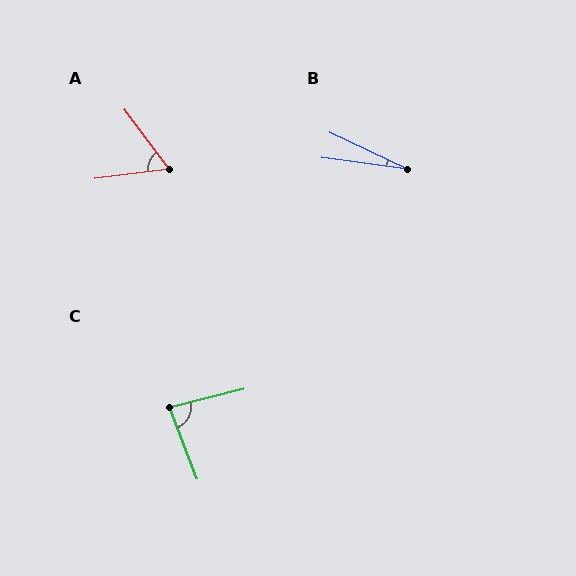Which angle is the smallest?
B, at approximately 17 degrees.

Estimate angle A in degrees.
Approximately 60 degrees.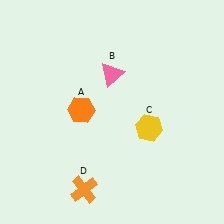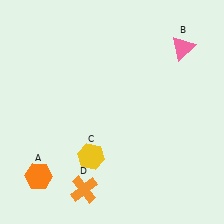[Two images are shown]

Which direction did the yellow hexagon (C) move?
The yellow hexagon (C) moved left.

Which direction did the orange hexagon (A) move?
The orange hexagon (A) moved down.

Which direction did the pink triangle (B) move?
The pink triangle (B) moved right.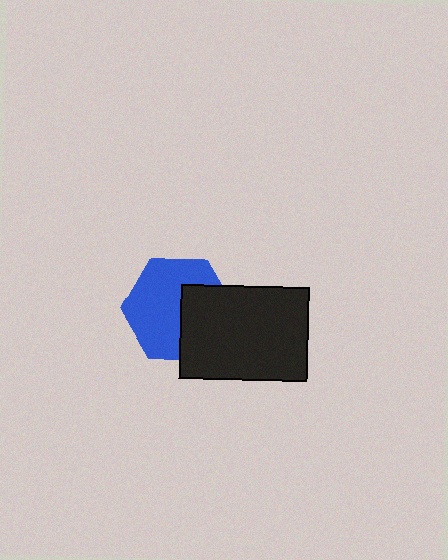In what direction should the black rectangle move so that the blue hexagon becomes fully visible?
The black rectangle should move right. That is the shortest direction to clear the overlap and leave the blue hexagon fully visible.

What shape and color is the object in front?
The object in front is a black rectangle.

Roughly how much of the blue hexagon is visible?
About half of it is visible (roughly 63%).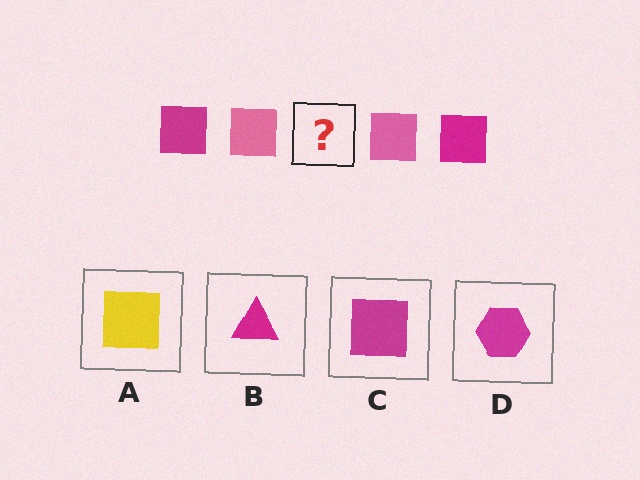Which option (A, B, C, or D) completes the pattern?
C.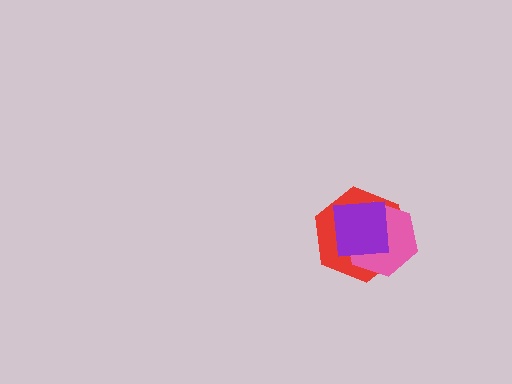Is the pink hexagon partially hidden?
Yes, it is partially covered by another shape.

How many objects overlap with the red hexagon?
2 objects overlap with the red hexagon.